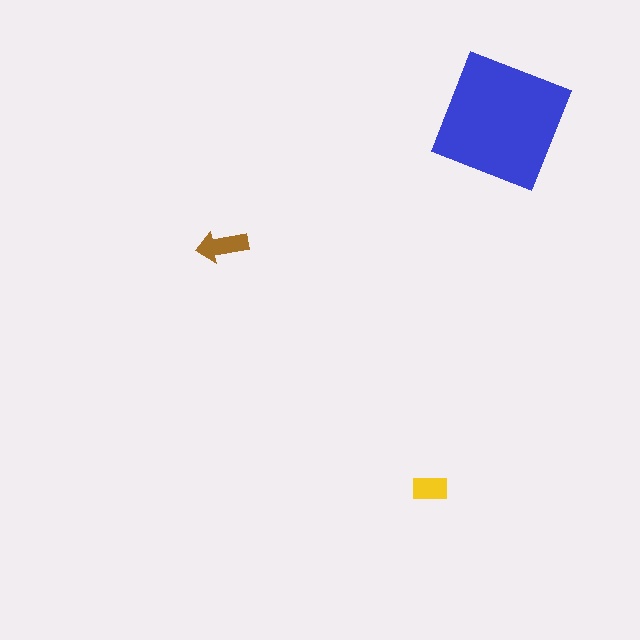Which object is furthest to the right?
The blue square is rightmost.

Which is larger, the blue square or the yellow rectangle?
The blue square.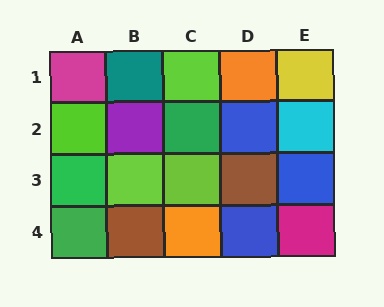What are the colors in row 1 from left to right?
Magenta, teal, lime, orange, yellow.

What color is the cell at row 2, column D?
Blue.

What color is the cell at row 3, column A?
Green.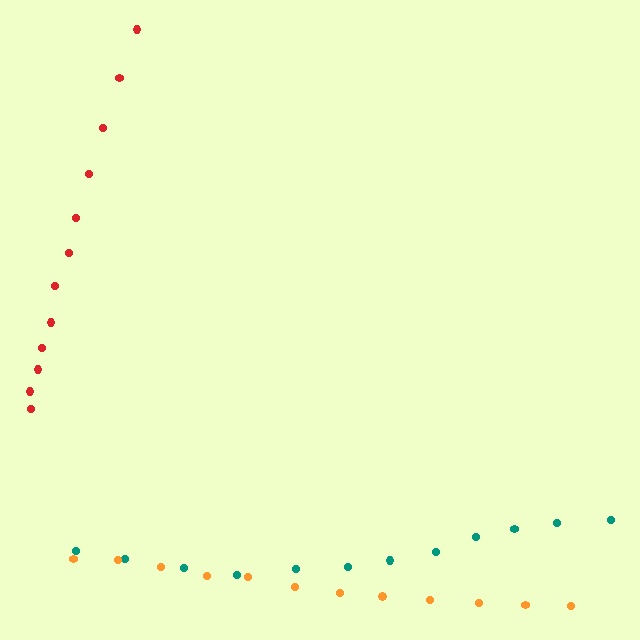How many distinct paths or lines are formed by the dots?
There are 3 distinct paths.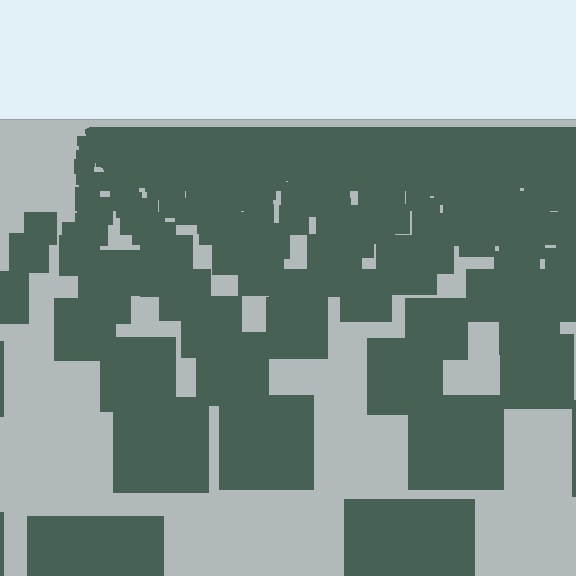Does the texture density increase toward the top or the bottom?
Density increases toward the top.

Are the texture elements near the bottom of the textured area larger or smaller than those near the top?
Larger. Near the bottom, elements are closer to the viewer and appear at a bigger on-screen size.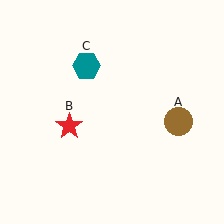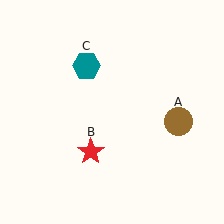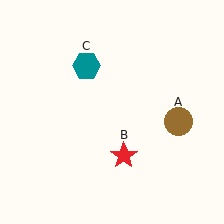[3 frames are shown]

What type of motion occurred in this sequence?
The red star (object B) rotated counterclockwise around the center of the scene.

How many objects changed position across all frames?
1 object changed position: red star (object B).